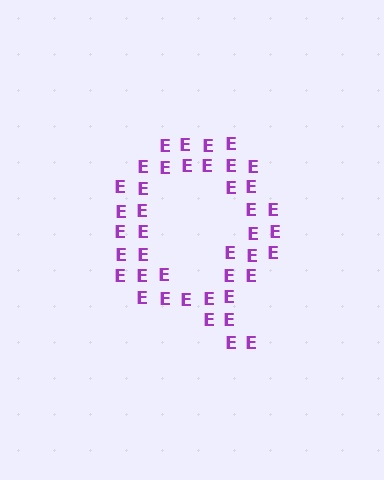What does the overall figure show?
The overall figure shows the letter Q.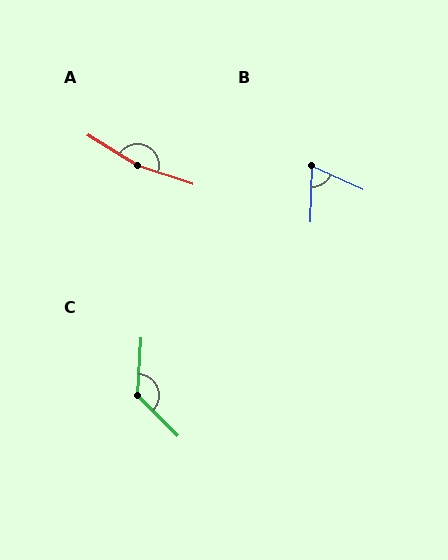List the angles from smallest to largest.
B (66°), C (132°), A (167°).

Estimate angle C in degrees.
Approximately 132 degrees.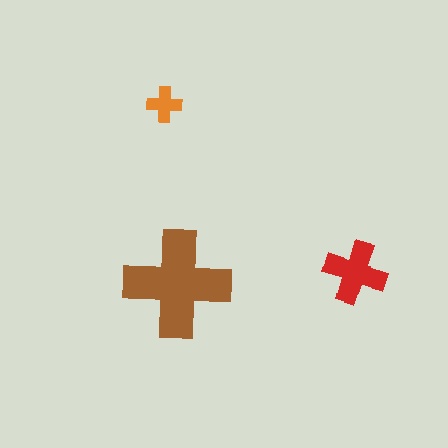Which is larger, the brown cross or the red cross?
The brown one.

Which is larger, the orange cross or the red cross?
The red one.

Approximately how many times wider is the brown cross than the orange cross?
About 3 times wider.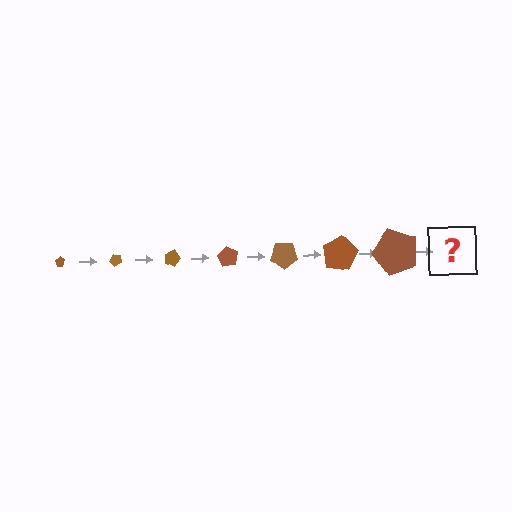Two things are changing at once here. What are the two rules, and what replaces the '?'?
The two rules are that the pentagon grows larger each step and it rotates 45 degrees each step. The '?' should be a pentagon, larger than the previous one and rotated 315 degrees from the start.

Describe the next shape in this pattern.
It should be a pentagon, larger than the previous one and rotated 315 degrees from the start.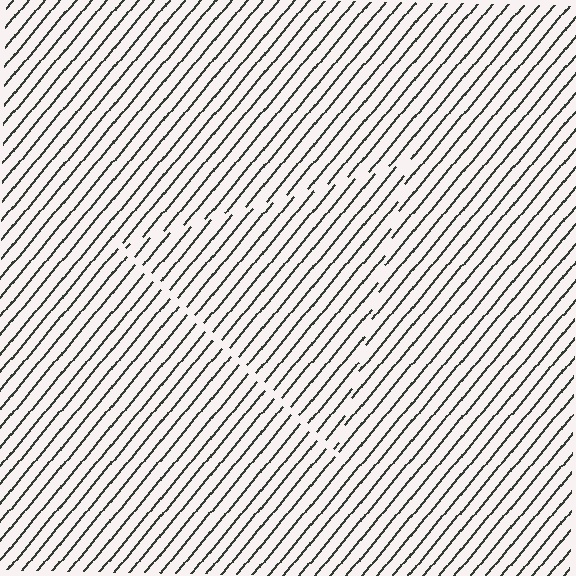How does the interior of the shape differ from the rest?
The interior of the shape contains the same grating, shifted by half a period — the contour is defined by the phase discontinuity where line-ends from the inner and outer gratings abut.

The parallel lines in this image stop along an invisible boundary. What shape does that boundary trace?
An illusory triangle. The interior of the shape contains the same grating, shifted by half a period — the contour is defined by the phase discontinuity where line-ends from the inner and outer gratings abut.